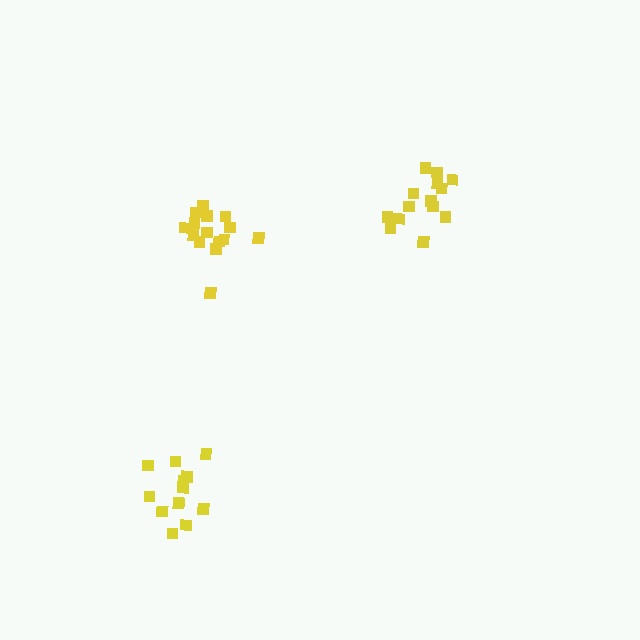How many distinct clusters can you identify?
There are 3 distinct clusters.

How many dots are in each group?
Group 1: 12 dots, Group 2: 16 dots, Group 3: 14 dots (42 total).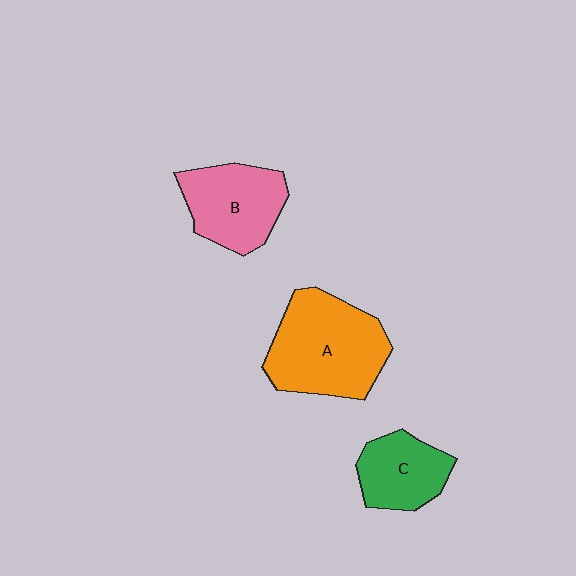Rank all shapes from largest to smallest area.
From largest to smallest: A (orange), B (pink), C (green).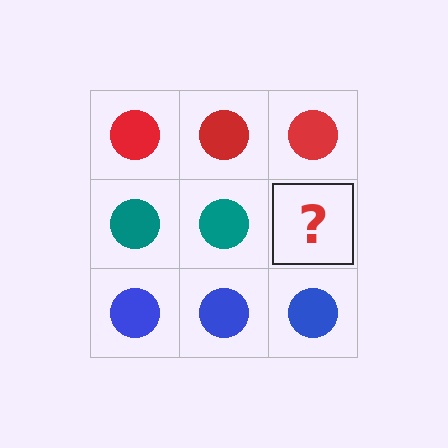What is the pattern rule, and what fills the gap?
The rule is that each row has a consistent color. The gap should be filled with a teal circle.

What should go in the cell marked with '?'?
The missing cell should contain a teal circle.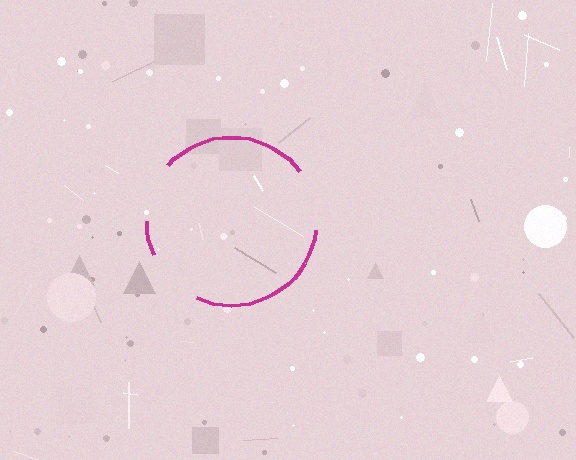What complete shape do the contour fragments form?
The contour fragments form a circle.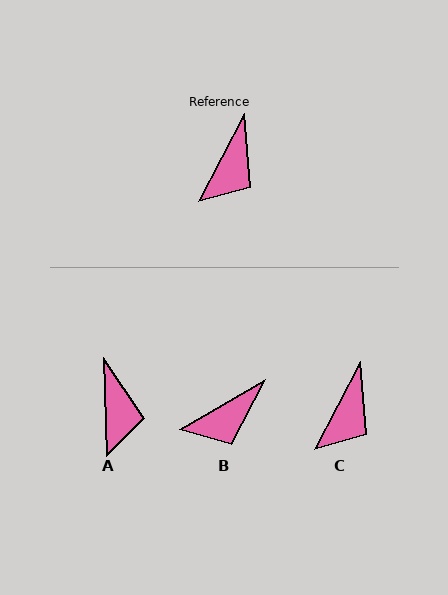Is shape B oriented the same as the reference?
No, it is off by about 32 degrees.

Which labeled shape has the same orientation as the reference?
C.